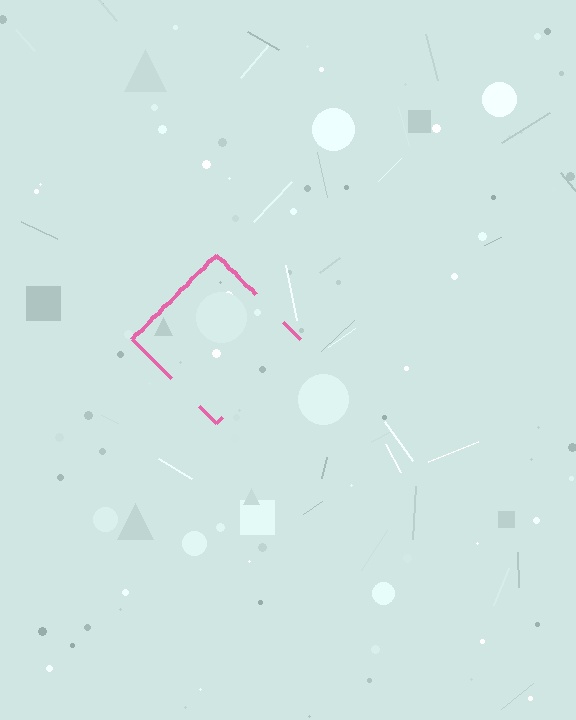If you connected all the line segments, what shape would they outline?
They would outline a diamond.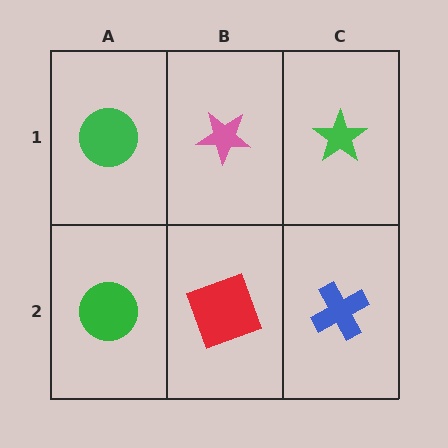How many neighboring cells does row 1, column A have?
2.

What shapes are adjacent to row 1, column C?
A blue cross (row 2, column C), a pink star (row 1, column B).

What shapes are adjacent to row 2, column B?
A pink star (row 1, column B), a green circle (row 2, column A), a blue cross (row 2, column C).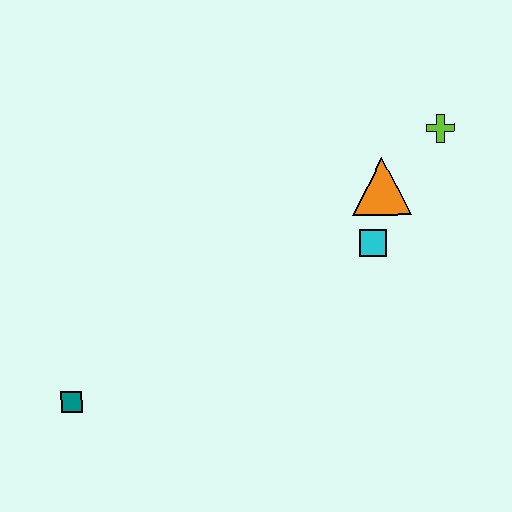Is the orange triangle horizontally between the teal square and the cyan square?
No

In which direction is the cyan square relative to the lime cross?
The cyan square is below the lime cross.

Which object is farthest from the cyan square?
The teal square is farthest from the cyan square.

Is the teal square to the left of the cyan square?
Yes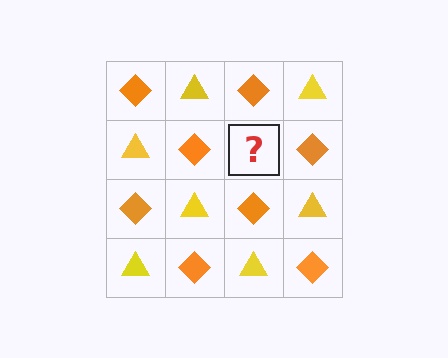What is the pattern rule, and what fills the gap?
The rule is that it alternates orange diamond and yellow triangle in a checkerboard pattern. The gap should be filled with a yellow triangle.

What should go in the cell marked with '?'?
The missing cell should contain a yellow triangle.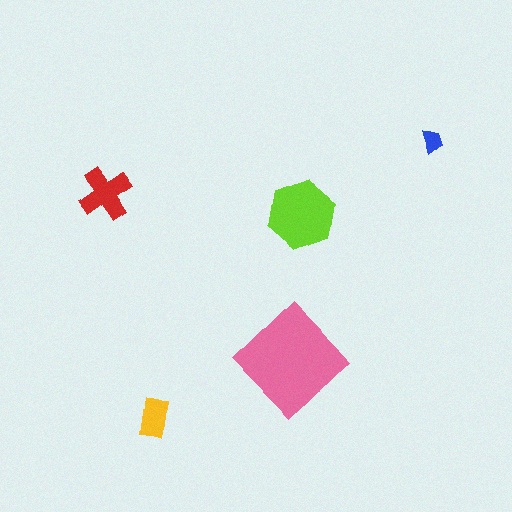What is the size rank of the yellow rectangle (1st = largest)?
4th.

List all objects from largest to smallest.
The pink diamond, the lime hexagon, the red cross, the yellow rectangle, the blue trapezoid.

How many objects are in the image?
There are 5 objects in the image.